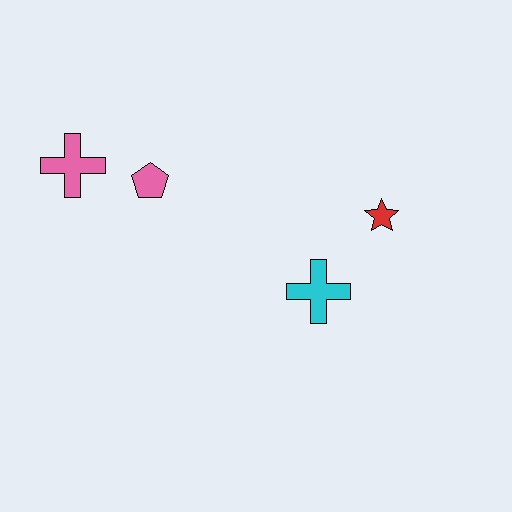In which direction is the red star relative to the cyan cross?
The red star is above the cyan cross.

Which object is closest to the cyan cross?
The red star is closest to the cyan cross.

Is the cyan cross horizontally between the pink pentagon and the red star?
Yes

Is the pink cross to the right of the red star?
No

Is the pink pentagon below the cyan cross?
No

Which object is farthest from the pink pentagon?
The red star is farthest from the pink pentagon.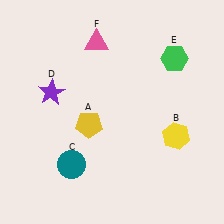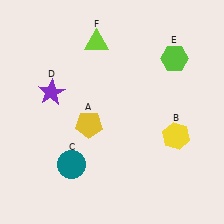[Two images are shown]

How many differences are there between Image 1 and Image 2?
There are 2 differences between the two images.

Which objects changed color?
E changed from green to lime. F changed from pink to lime.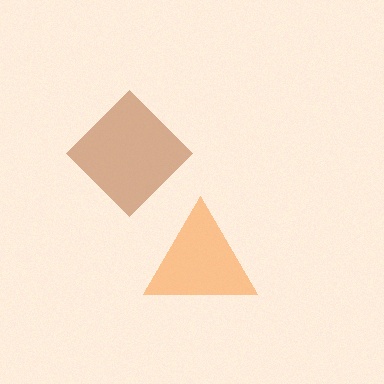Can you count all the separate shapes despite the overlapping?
Yes, there are 2 separate shapes.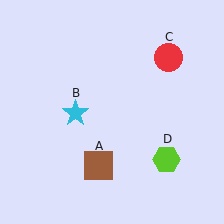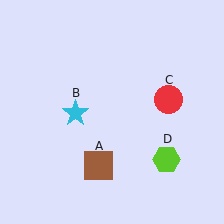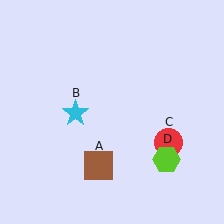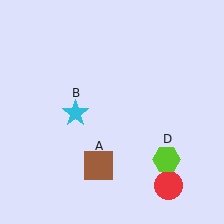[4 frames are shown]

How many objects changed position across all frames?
1 object changed position: red circle (object C).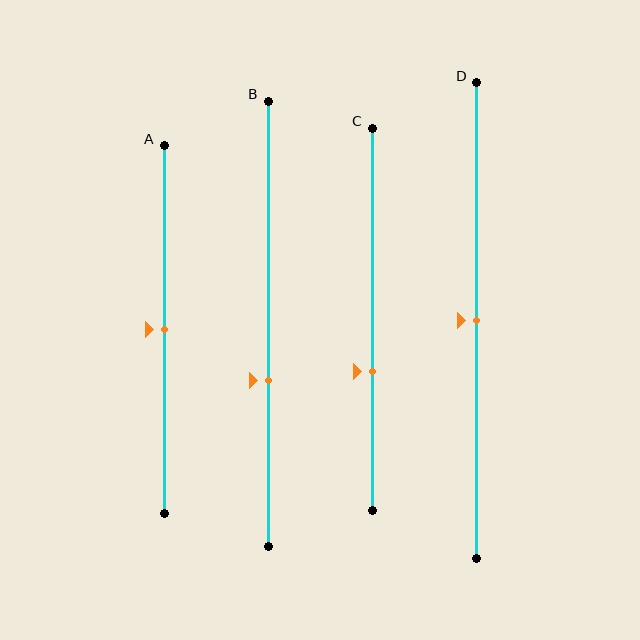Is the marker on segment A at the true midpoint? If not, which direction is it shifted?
Yes, the marker on segment A is at the true midpoint.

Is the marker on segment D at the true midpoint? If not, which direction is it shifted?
Yes, the marker on segment D is at the true midpoint.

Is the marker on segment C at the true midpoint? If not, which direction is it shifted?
No, the marker on segment C is shifted downward by about 14% of the segment length.